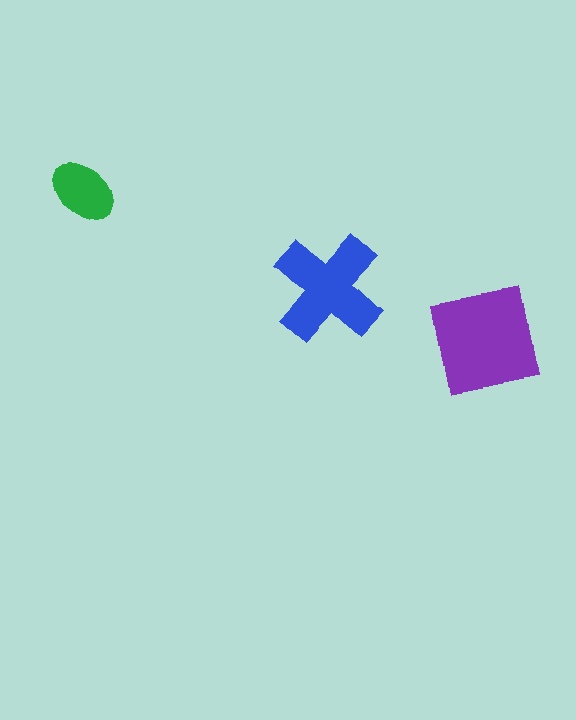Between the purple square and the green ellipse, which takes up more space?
The purple square.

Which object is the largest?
The purple square.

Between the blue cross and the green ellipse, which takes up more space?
The blue cross.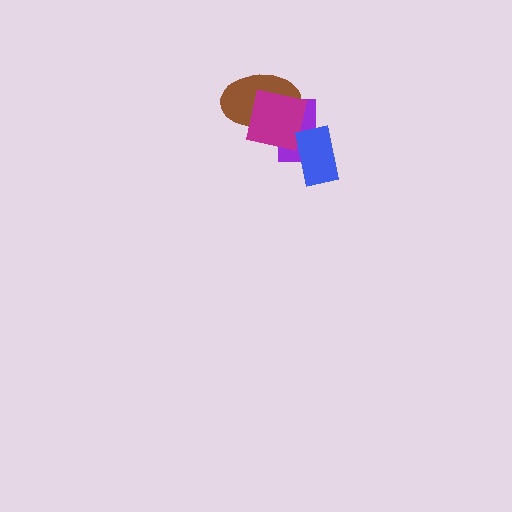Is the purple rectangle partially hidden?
Yes, it is partially covered by another shape.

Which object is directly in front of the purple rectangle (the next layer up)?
The brown ellipse is directly in front of the purple rectangle.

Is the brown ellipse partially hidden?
Yes, it is partially covered by another shape.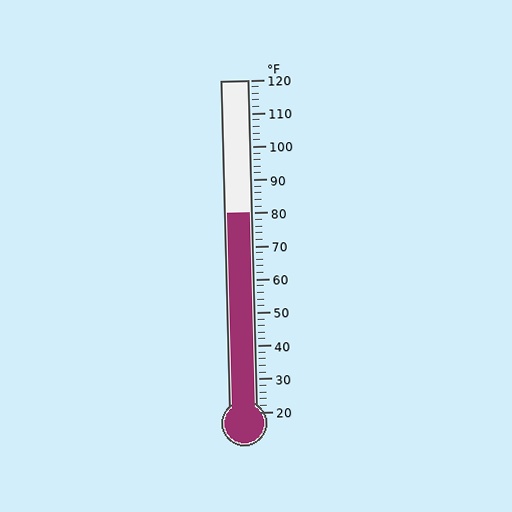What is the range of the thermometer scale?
The thermometer scale ranges from 20°F to 120°F.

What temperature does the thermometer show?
The thermometer shows approximately 80°F.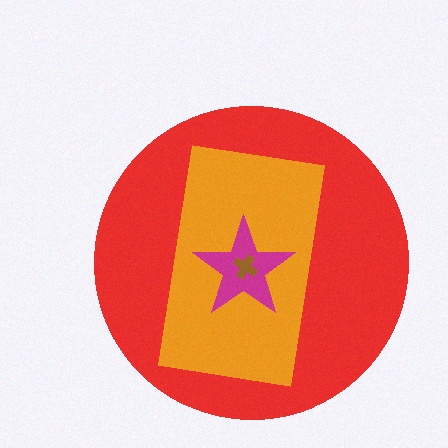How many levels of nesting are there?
4.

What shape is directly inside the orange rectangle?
The magenta star.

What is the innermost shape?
The brown cross.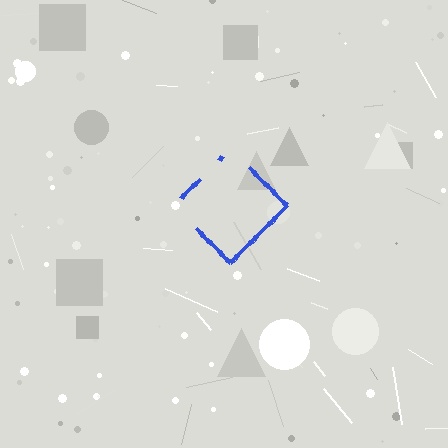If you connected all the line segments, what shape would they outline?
They would outline a diamond.